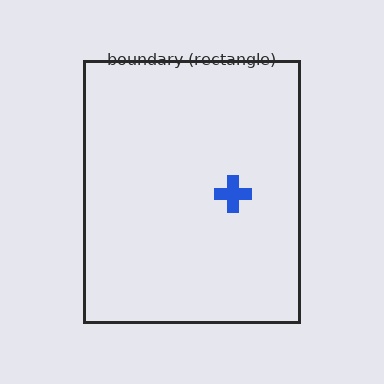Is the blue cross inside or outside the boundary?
Inside.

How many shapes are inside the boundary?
1 inside, 0 outside.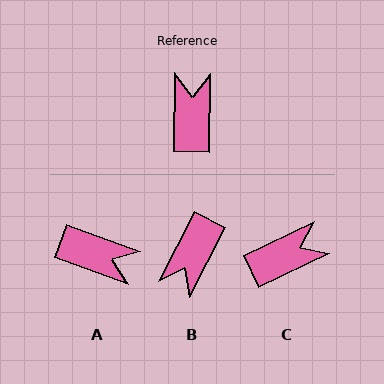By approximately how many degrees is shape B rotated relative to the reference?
Approximately 153 degrees counter-clockwise.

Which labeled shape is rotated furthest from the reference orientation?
B, about 153 degrees away.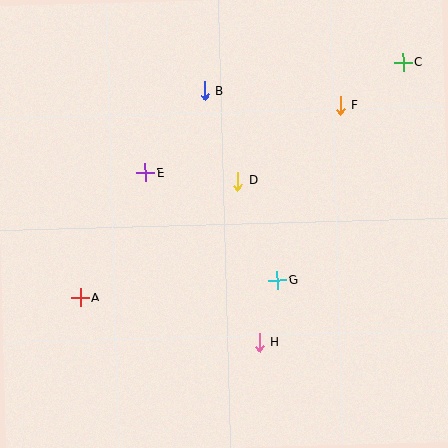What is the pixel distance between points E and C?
The distance between E and C is 281 pixels.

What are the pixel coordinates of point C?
Point C is at (403, 62).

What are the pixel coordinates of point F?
Point F is at (340, 105).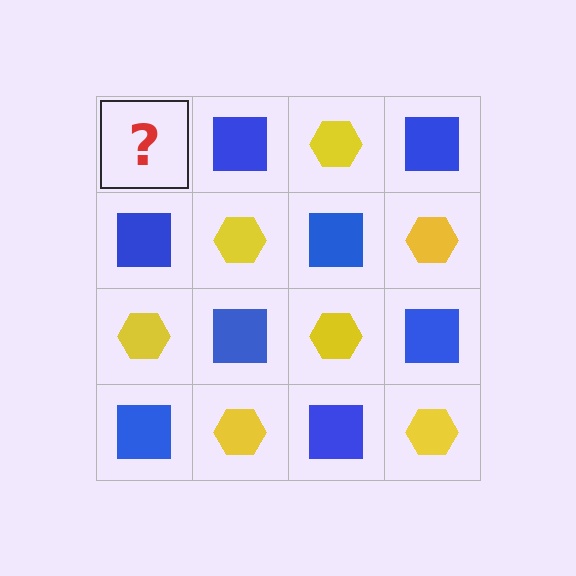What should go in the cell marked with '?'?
The missing cell should contain a yellow hexagon.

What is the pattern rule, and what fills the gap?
The rule is that it alternates yellow hexagon and blue square in a checkerboard pattern. The gap should be filled with a yellow hexagon.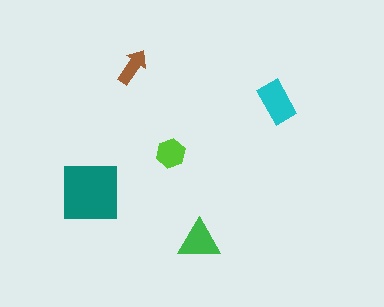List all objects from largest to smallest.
The teal square, the cyan rectangle, the green triangle, the lime hexagon, the brown arrow.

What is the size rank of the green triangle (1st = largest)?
3rd.